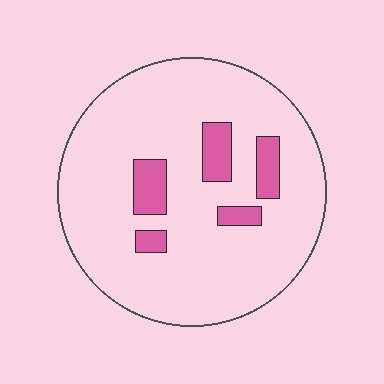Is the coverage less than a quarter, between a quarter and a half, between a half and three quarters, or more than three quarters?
Less than a quarter.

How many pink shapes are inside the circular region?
5.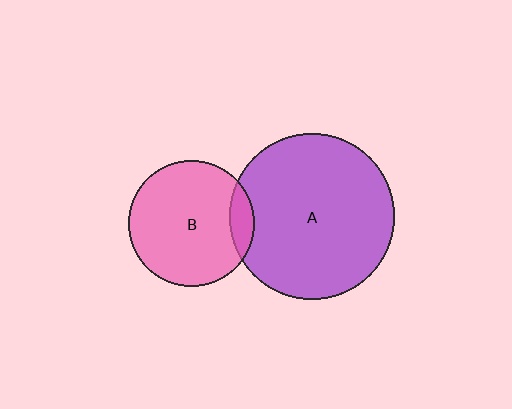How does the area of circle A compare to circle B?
Approximately 1.7 times.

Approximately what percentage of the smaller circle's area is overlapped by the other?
Approximately 10%.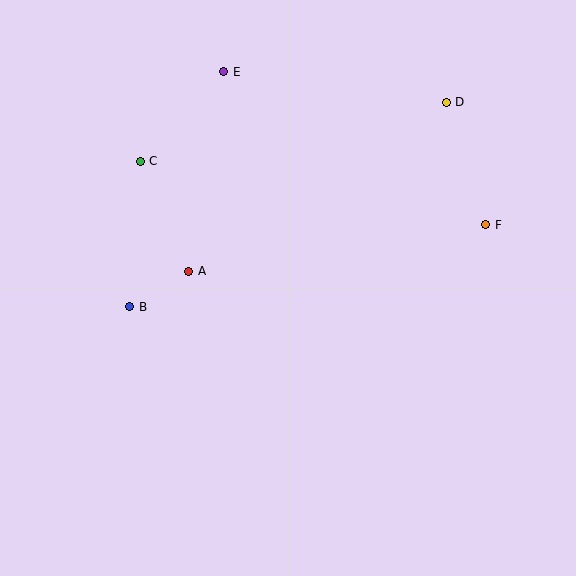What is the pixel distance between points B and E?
The distance between B and E is 253 pixels.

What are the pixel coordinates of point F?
Point F is at (486, 225).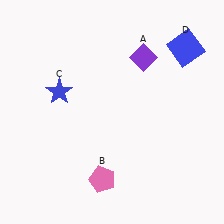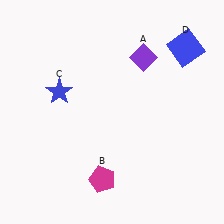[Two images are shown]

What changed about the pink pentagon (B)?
In Image 1, B is pink. In Image 2, it changed to magenta.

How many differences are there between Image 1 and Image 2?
There is 1 difference between the two images.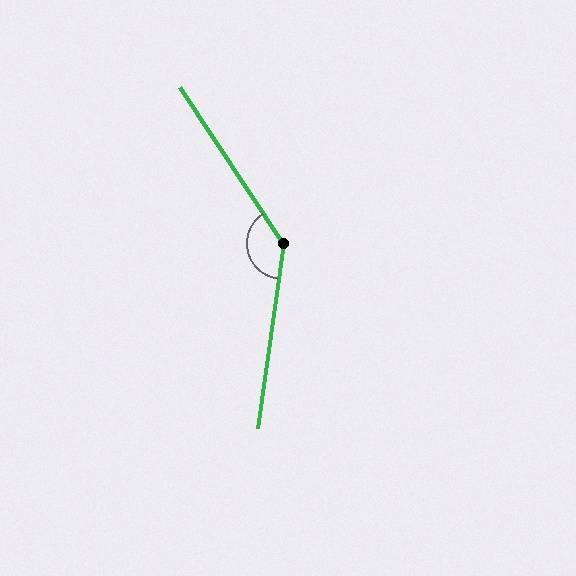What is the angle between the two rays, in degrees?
Approximately 139 degrees.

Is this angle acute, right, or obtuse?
It is obtuse.